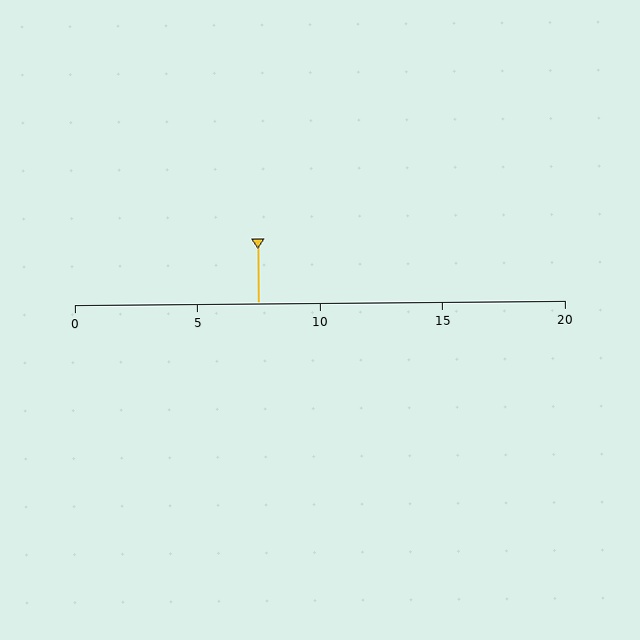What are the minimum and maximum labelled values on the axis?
The axis runs from 0 to 20.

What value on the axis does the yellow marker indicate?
The marker indicates approximately 7.5.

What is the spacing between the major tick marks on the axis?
The major ticks are spaced 5 apart.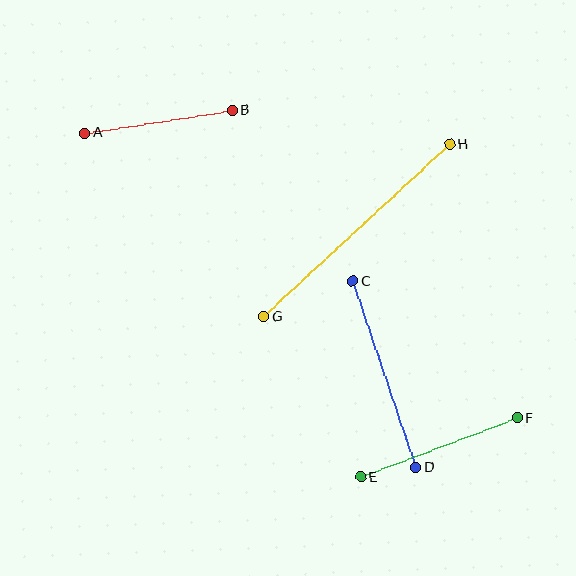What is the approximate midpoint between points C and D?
The midpoint is at approximately (384, 374) pixels.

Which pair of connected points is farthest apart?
Points G and H are farthest apart.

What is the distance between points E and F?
The distance is approximately 168 pixels.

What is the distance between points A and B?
The distance is approximately 150 pixels.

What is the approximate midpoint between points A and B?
The midpoint is at approximately (158, 122) pixels.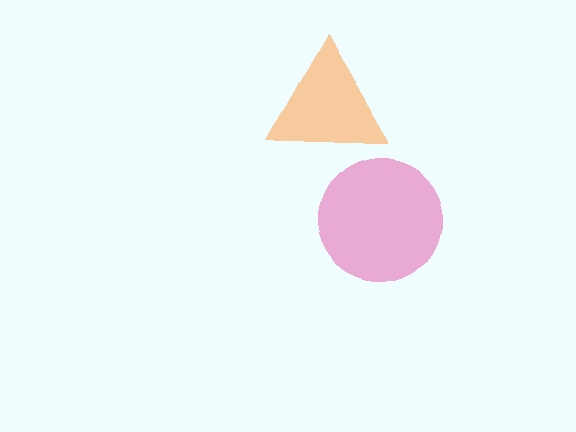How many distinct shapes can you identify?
There are 2 distinct shapes: an orange triangle, a pink circle.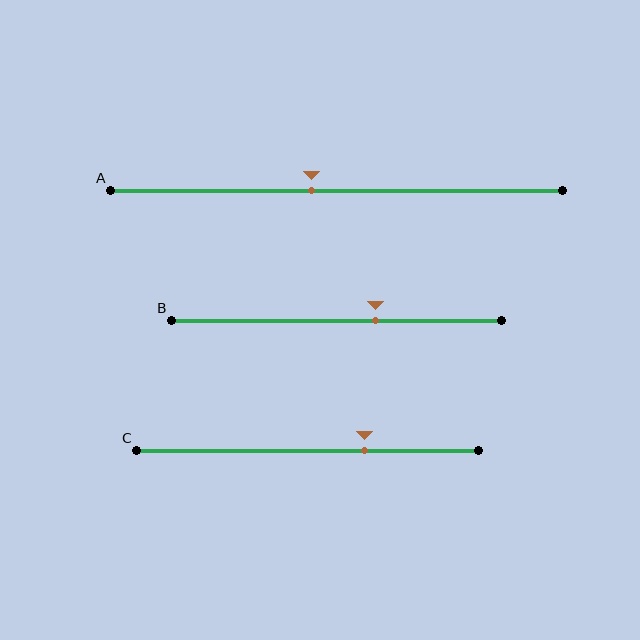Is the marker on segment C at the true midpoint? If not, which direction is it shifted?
No, the marker on segment C is shifted to the right by about 17% of the segment length.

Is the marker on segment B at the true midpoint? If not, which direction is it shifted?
No, the marker on segment B is shifted to the right by about 12% of the segment length.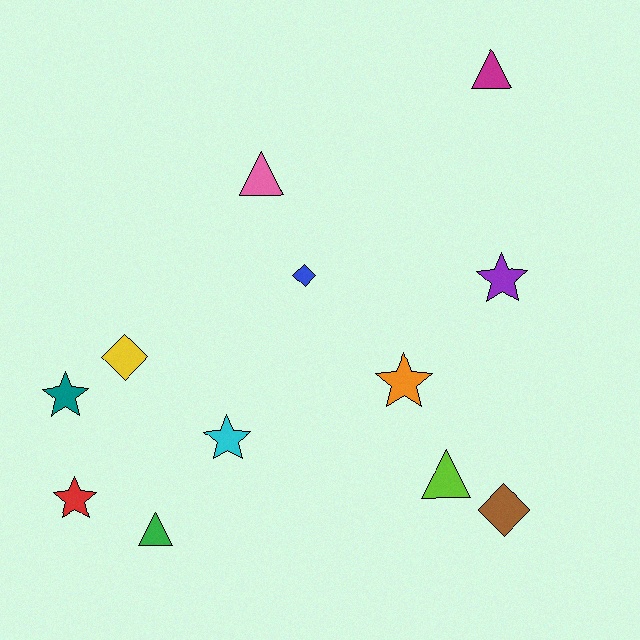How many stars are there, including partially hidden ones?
There are 5 stars.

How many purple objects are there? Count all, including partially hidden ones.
There is 1 purple object.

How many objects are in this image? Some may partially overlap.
There are 12 objects.